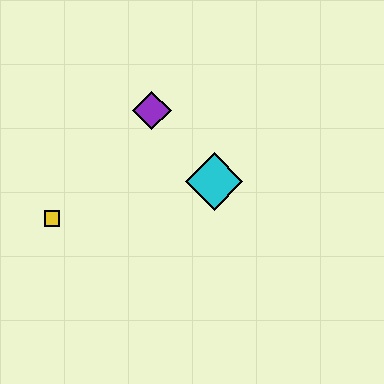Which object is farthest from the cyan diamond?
The yellow square is farthest from the cyan diamond.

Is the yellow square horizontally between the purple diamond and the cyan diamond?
No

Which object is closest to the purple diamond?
The cyan diamond is closest to the purple diamond.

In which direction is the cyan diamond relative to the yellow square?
The cyan diamond is to the right of the yellow square.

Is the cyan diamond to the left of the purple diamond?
No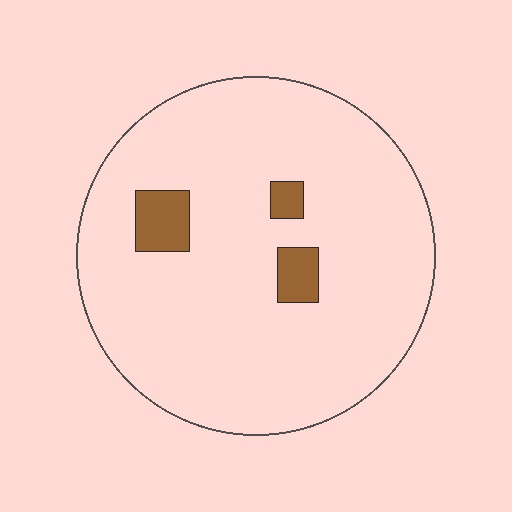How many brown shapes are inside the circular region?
3.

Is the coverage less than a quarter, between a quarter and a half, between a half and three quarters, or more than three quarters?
Less than a quarter.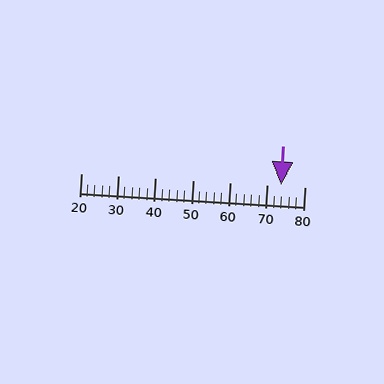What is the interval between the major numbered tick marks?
The major tick marks are spaced 10 units apart.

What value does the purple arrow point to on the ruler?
The purple arrow points to approximately 74.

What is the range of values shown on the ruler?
The ruler shows values from 20 to 80.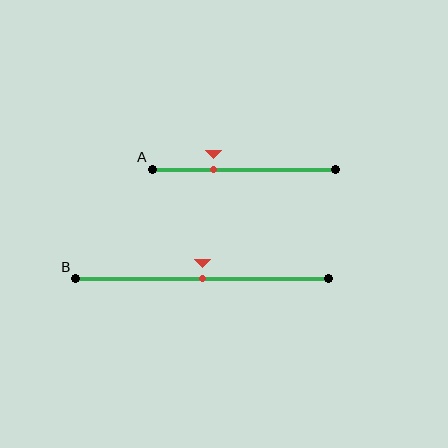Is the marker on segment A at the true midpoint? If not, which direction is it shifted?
No, the marker on segment A is shifted to the left by about 17% of the segment length.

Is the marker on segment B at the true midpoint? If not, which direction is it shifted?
Yes, the marker on segment B is at the true midpoint.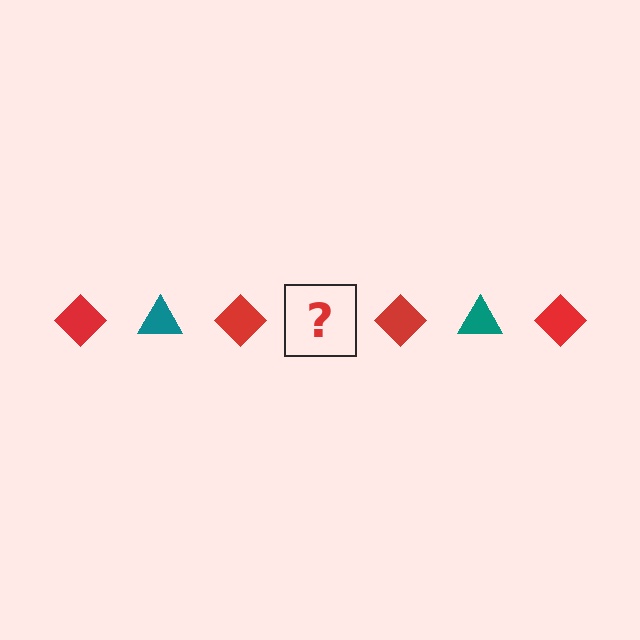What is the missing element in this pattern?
The missing element is a teal triangle.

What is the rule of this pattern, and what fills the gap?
The rule is that the pattern alternates between red diamond and teal triangle. The gap should be filled with a teal triangle.